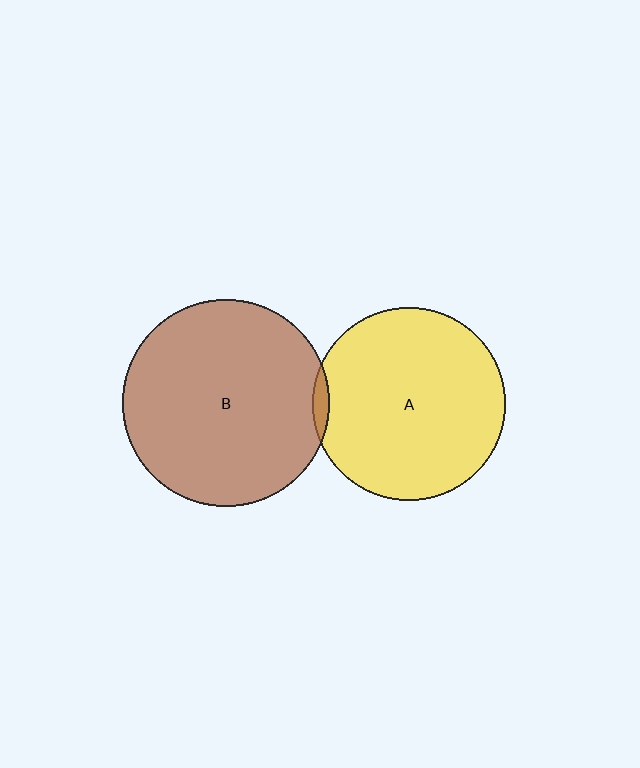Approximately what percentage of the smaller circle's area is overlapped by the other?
Approximately 5%.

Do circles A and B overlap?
Yes.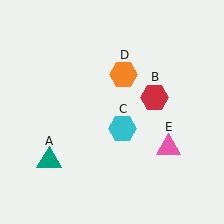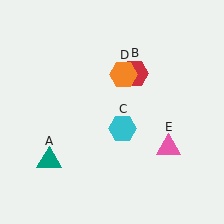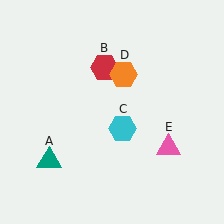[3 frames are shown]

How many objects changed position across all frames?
1 object changed position: red hexagon (object B).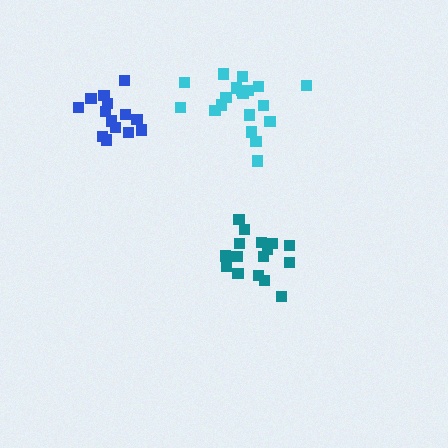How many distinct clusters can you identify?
There are 3 distinct clusters.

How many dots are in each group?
Group 1: 16 dots, Group 2: 14 dots, Group 3: 19 dots (49 total).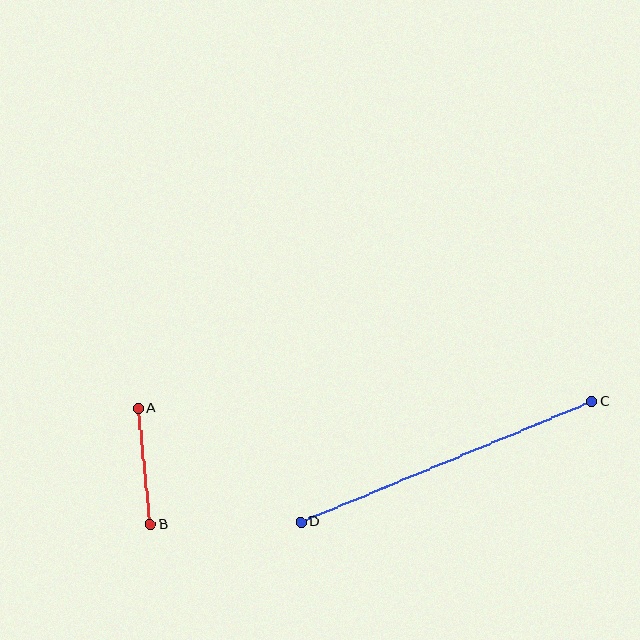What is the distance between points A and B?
The distance is approximately 117 pixels.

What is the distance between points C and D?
The distance is approximately 315 pixels.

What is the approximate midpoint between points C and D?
The midpoint is at approximately (446, 462) pixels.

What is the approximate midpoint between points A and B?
The midpoint is at approximately (144, 466) pixels.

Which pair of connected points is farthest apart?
Points C and D are farthest apart.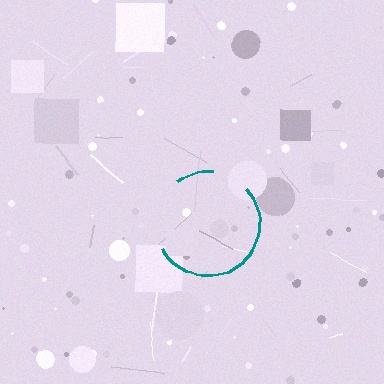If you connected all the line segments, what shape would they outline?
They would outline a circle.